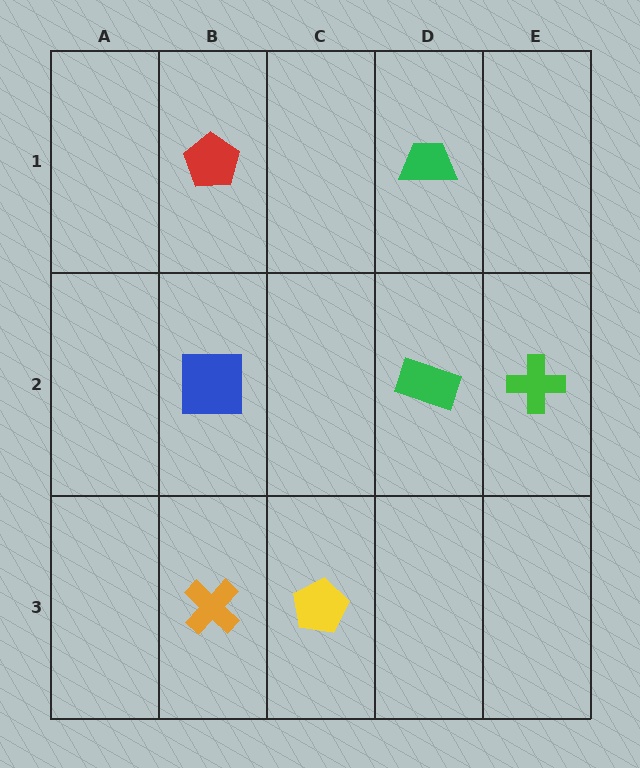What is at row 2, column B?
A blue square.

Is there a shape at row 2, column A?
No, that cell is empty.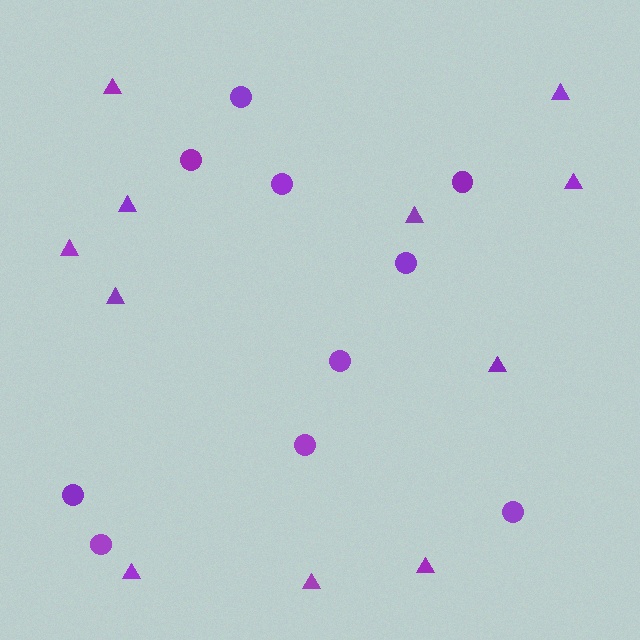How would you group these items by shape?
There are 2 groups: one group of circles (10) and one group of triangles (11).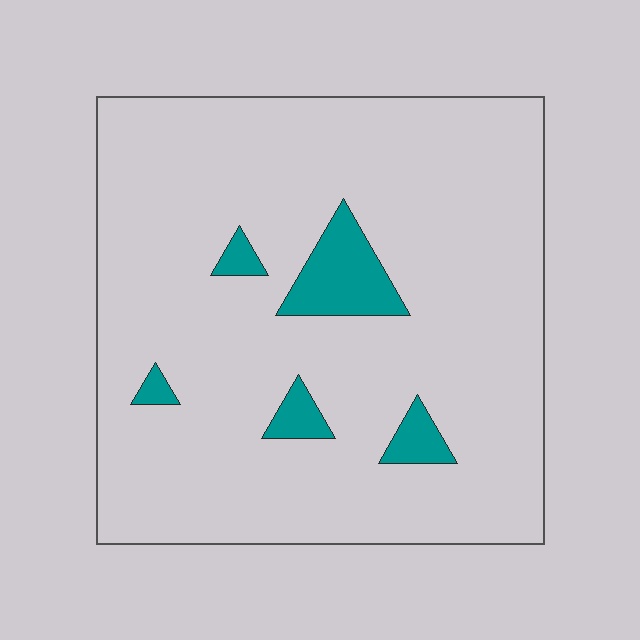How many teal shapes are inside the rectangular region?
5.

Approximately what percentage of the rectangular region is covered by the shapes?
Approximately 10%.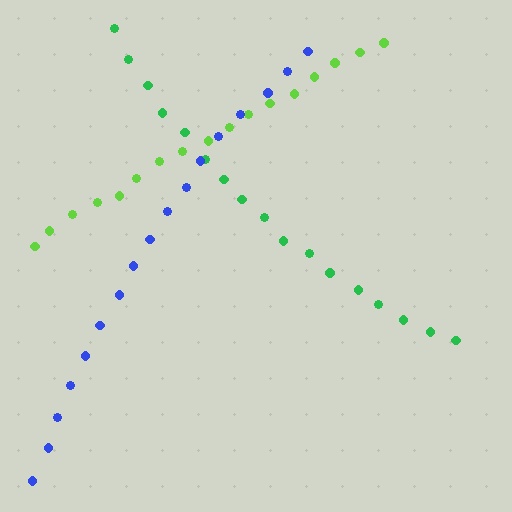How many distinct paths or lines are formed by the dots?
There are 3 distinct paths.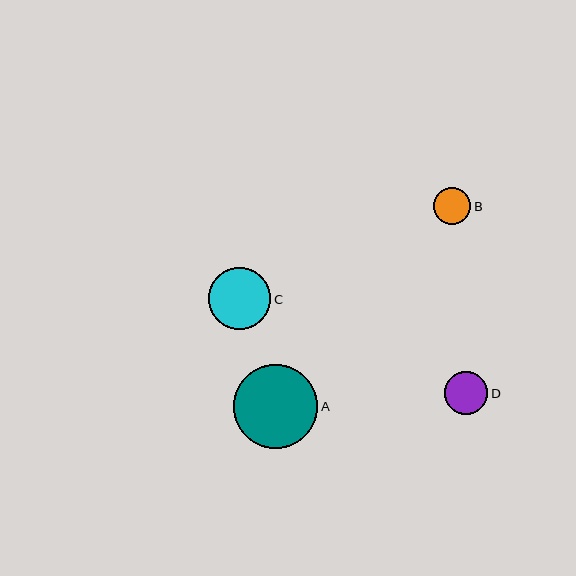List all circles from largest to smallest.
From largest to smallest: A, C, D, B.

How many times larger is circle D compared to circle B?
Circle D is approximately 1.2 times the size of circle B.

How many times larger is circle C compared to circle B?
Circle C is approximately 1.7 times the size of circle B.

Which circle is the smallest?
Circle B is the smallest with a size of approximately 37 pixels.